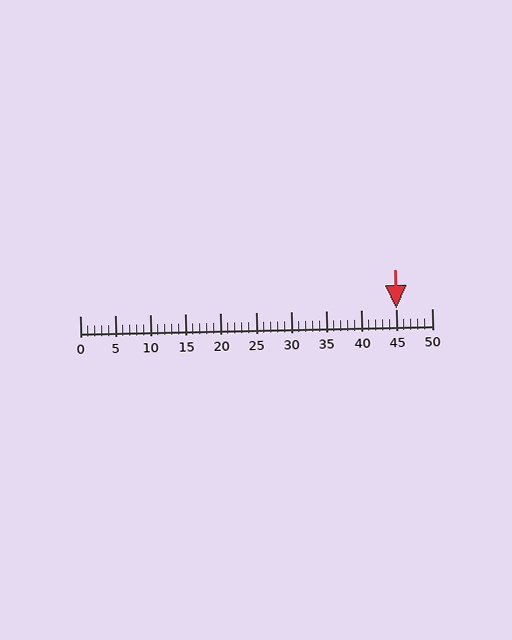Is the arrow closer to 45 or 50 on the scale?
The arrow is closer to 45.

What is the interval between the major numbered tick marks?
The major tick marks are spaced 5 units apart.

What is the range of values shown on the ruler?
The ruler shows values from 0 to 50.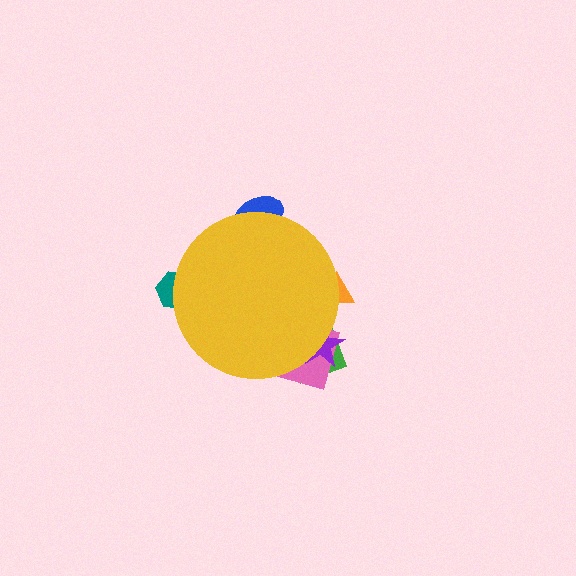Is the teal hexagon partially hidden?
Yes, the teal hexagon is partially hidden behind the yellow circle.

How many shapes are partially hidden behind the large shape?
6 shapes are partially hidden.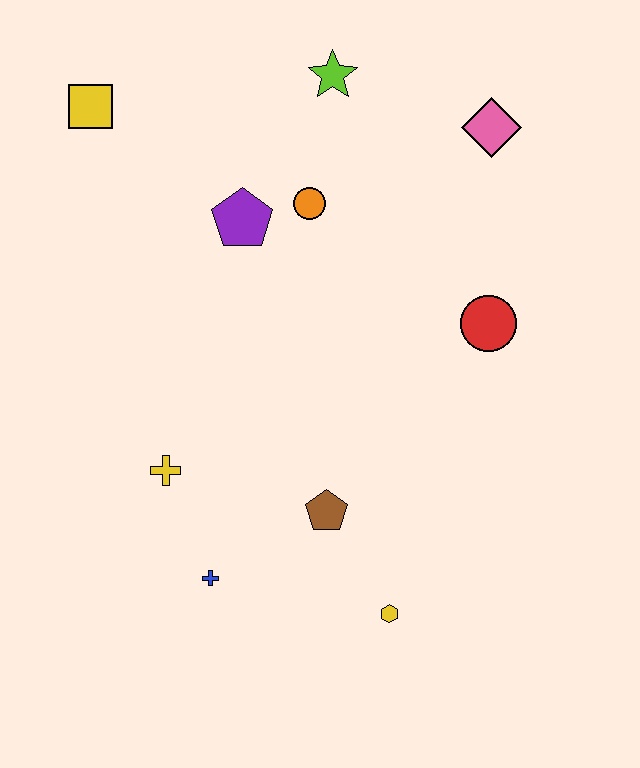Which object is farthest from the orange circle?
The yellow hexagon is farthest from the orange circle.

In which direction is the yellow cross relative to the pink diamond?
The yellow cross is below the pink diamond.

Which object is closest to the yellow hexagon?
The brown pentagon is closest to the yellow hexagon.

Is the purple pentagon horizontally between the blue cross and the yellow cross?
No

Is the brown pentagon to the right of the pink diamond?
No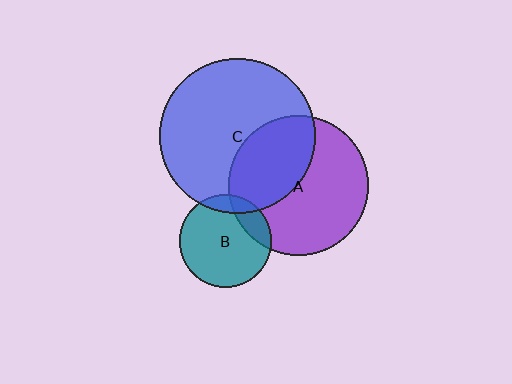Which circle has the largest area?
Circle C (blue).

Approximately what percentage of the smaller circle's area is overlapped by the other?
Approximately 15%.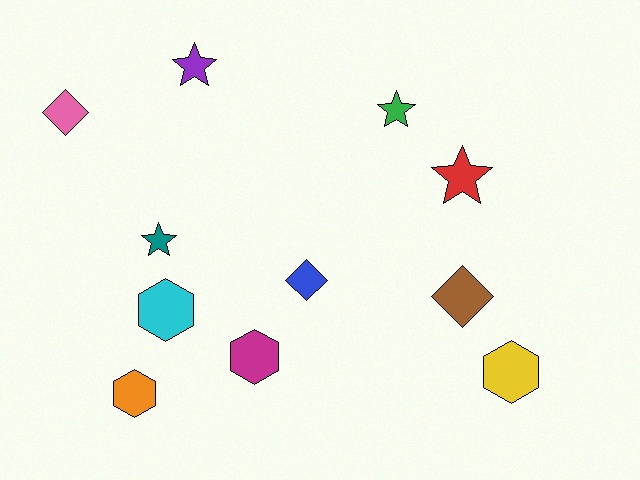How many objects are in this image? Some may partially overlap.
There are 11 objects.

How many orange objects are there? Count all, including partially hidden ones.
There is 1 orange object.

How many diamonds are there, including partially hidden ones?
There are 3 diamonds.